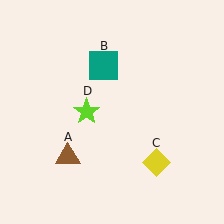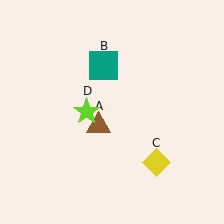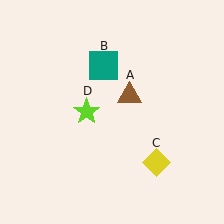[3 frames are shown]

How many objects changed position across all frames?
1 object changed position: brown triangle (object A).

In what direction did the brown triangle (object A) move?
The brown triangle (object A) moved up and to the right.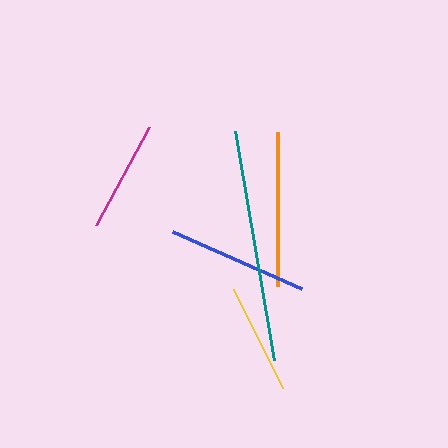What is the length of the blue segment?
The blue segment is approximately 141 pixels long.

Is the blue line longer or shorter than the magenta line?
The blue line is longer than the magenta line.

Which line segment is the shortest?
The yellow line is the shortest at approximately 111 pixels.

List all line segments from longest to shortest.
From longest to shortest: teal, orange, blue, magenta, yellow.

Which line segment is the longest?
The teal line is the longest at approximately 232 pixels.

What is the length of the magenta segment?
The magenta segment is approximately 112 pixels long.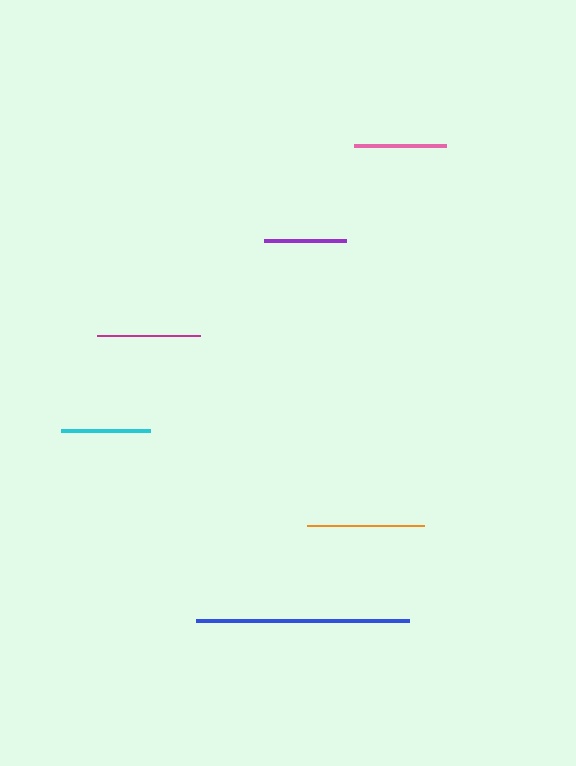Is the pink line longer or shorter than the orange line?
The orange line is longer than the pink line.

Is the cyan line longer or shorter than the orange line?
The orange line is longer than the cyan line.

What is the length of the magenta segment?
The magenta segment is approximately 103 pixels long.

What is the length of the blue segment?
The blue segment is approximately 213 pixels long.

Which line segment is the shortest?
The purple line is the shortest at approximately 81 pixels.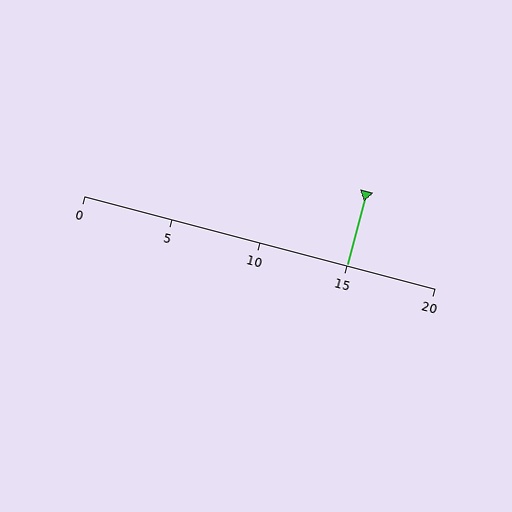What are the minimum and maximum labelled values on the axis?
The axis runs from 0 to 20.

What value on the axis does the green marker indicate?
The marker indicates approximately 15.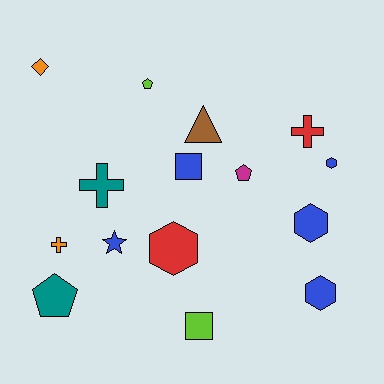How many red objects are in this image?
There are 2 red objects.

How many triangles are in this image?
There is 1 triangle.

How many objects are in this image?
There are 15 objects.